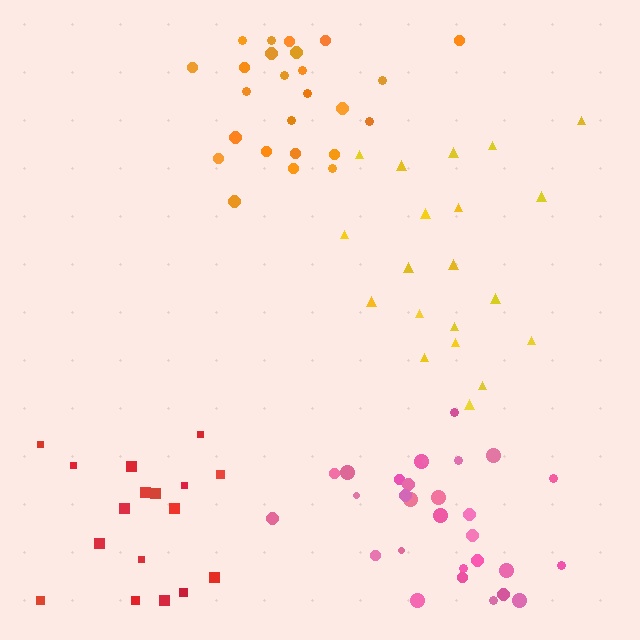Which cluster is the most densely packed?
Orange.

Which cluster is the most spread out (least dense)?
Red.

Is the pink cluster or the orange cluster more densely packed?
Orange.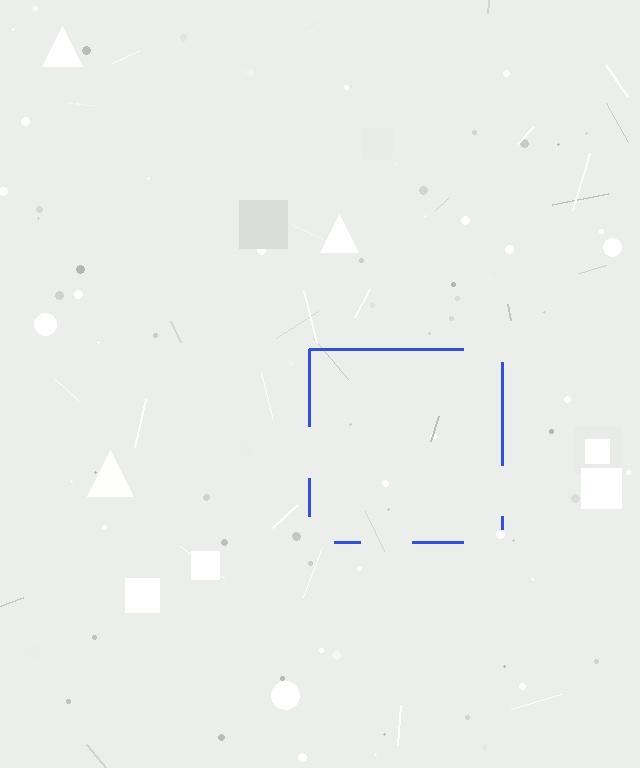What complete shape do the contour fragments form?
The contour fragments form a square.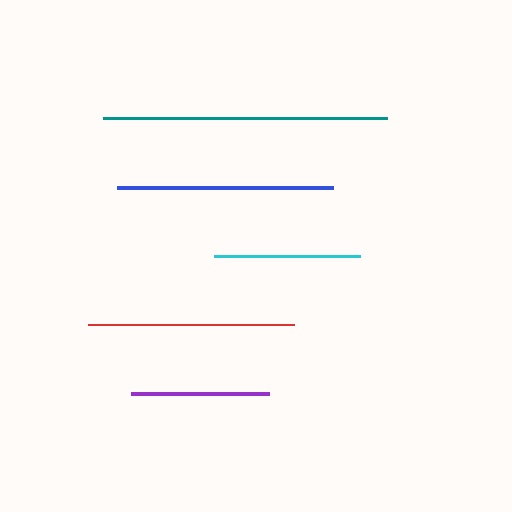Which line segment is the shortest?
The purple line is the shortest at approximately 139 pixels.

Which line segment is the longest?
The teal line is the longest at approximately 284 pixels.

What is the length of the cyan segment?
The cyan segment is approximately 146 pixels long.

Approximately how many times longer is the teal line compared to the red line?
The teal line is approximately 1.4 times the length of the red line.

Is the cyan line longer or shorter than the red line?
The red line is longer than the cyan line.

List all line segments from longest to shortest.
From longest to shortest: teal, blue, red, cyan, purple.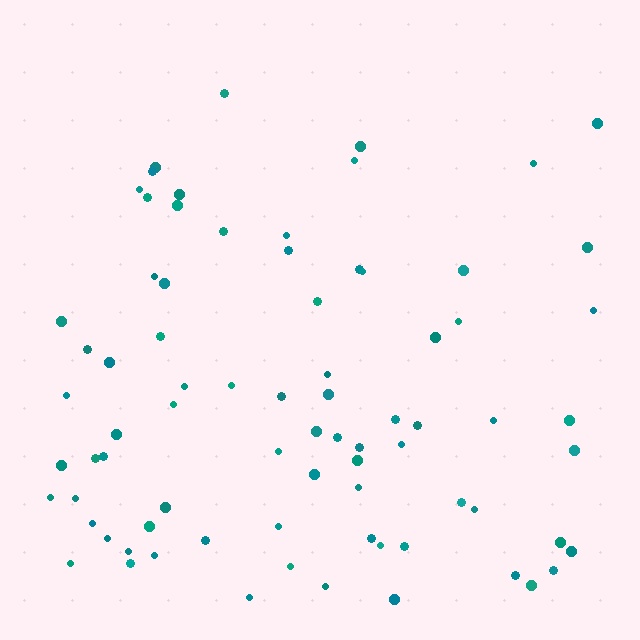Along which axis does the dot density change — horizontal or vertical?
Vertical.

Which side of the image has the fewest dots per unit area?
The top.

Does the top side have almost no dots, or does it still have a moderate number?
Still a moderate number, just noticeably fewer than the bottom.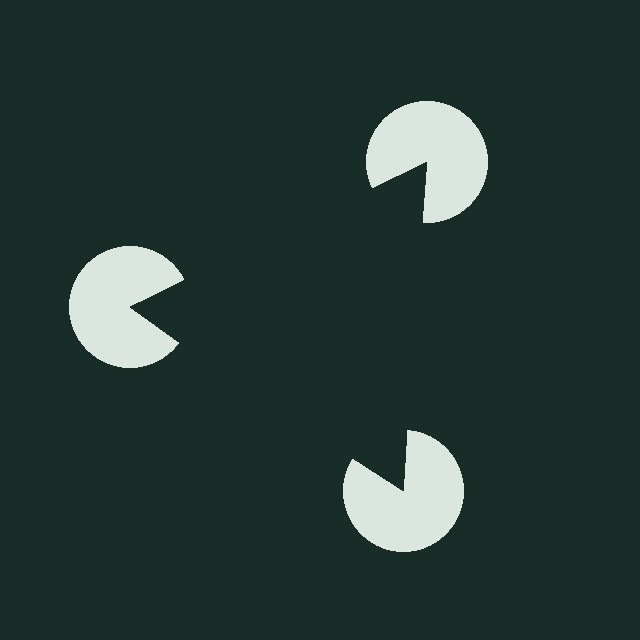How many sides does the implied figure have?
3 sides.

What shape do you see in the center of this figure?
An illusory triangle — its edges are inferred from the aligned wedge cuts in the pac-man discs, not physically drawn.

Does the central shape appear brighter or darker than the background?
It typically appears slightly darker than the background, even though no actual brightness change is drawn.